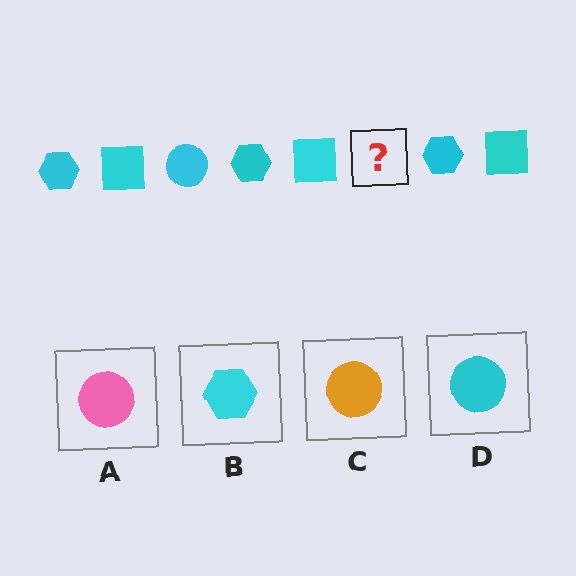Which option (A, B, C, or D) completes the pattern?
D.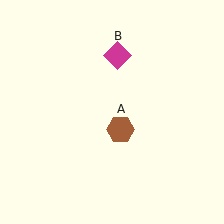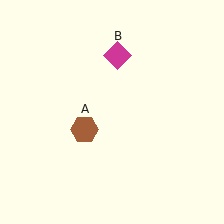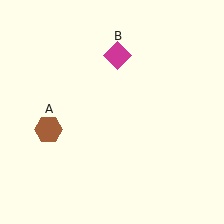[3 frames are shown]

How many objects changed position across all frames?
1 object changed position: brown hexagon (object A).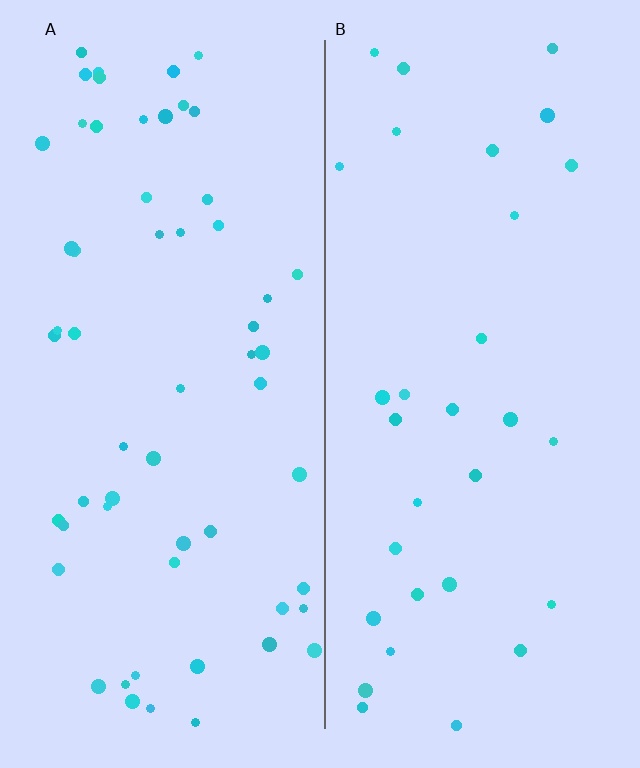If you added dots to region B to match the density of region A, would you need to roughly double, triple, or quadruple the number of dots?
Approximately double.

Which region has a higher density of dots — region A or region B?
A (the left).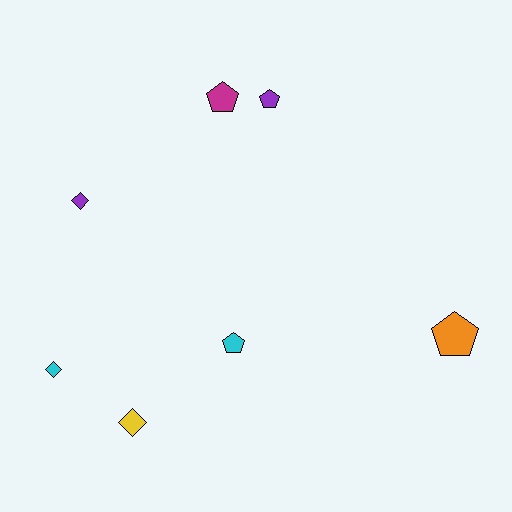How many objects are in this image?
There are 7 objects.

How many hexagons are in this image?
There are no hexagons.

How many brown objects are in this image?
There are no brown objects.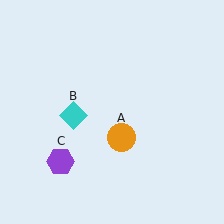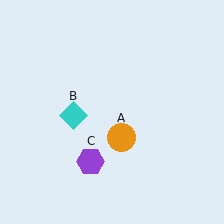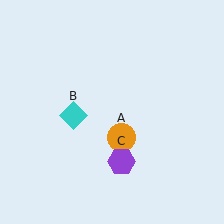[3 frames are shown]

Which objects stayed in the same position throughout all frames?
Orange circle (object A) and cyan diamond (object B) remained stationary.